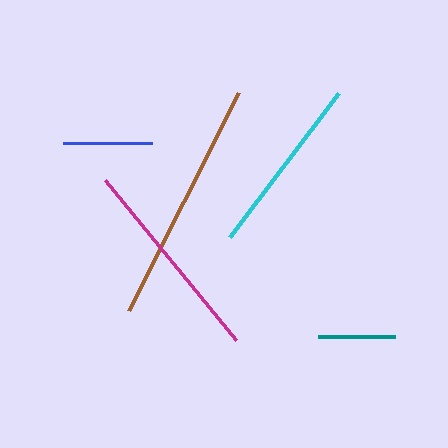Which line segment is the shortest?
The teal line is the shortest at approximately 78 pixels.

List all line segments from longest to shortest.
From longest to shortest: brown, magenta, cyan, blue, teal.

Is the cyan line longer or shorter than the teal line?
The cyan line is longer than the teal line.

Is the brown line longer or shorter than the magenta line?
The brown line is longer than the magenta line.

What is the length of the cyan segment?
The cyan segment is approximately 180 pixels long.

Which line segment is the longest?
The brown line is the longest at approximately 243 pixels.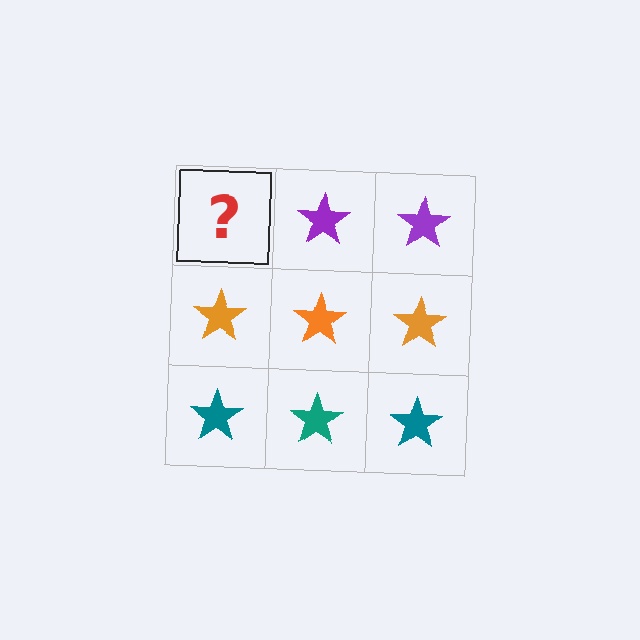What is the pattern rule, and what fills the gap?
The rule is that each row has a consistent color. The gap should be filled with a purple star.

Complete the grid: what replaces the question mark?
The question mark should be replaced with a purple star.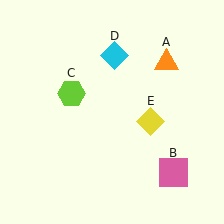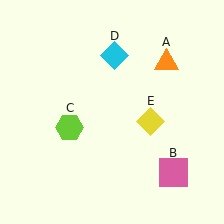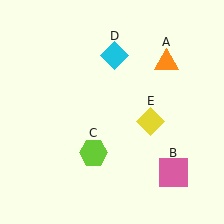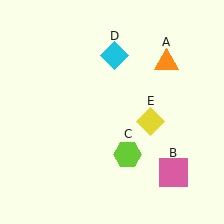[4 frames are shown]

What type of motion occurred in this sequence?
The lime hexagon (object C) rotated counterclockwise around the center of the scene.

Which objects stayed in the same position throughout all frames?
Orange triangle (object A) and pink square (object B) and cyan diamond (object D) and yellow diamond (object E) remained stationary.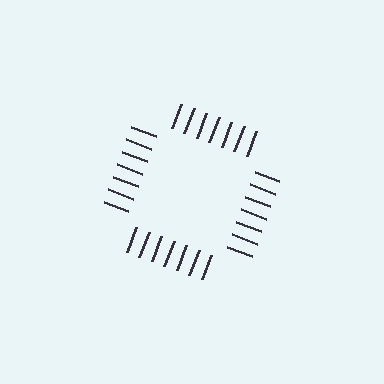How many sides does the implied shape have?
4 sides — the line-ends trace a square.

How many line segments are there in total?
28 — 7 along each of the 4 edges.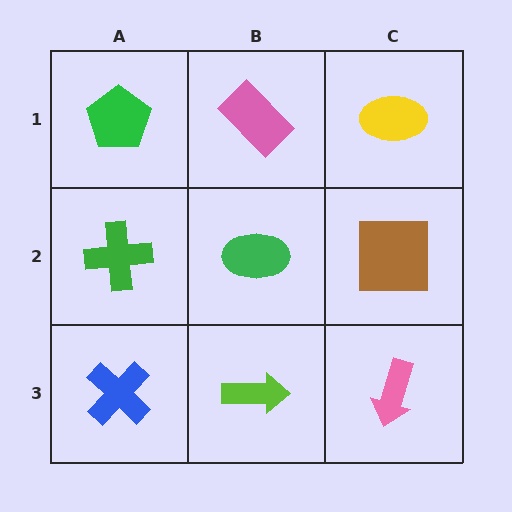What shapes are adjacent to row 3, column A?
A green cross (row 2, column A), a lime arrow (row 3, column B).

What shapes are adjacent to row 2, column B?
A pink rectangle (row 1, column B), a lime arrow (row 3, column B), a green cross (row 2, column A), a brown square (row 2, column C).